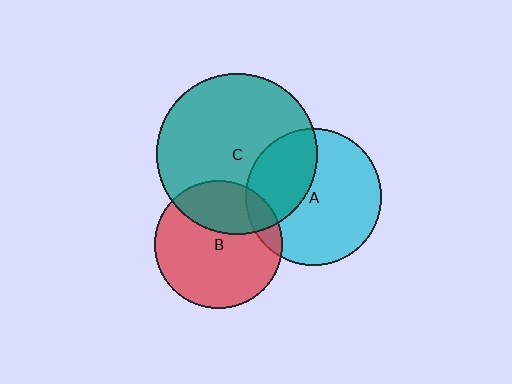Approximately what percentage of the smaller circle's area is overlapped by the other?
Approximately 30%.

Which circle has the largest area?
Circle C (teal).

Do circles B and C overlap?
Yes.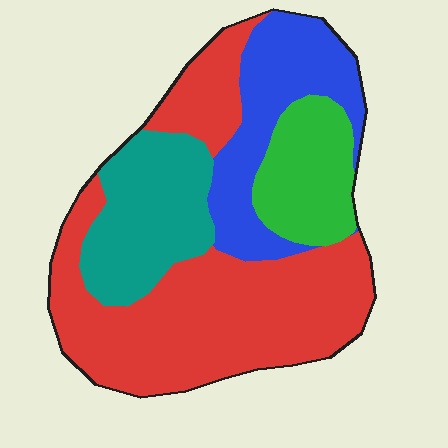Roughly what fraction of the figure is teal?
Teal covers around 20% of the figure.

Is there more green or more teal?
Teal.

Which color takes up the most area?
Red, at roughly 50%.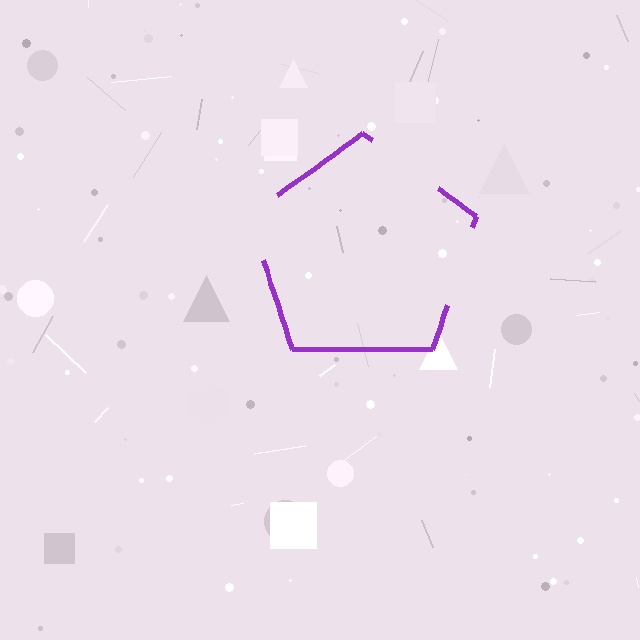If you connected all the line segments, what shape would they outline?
They would outline a pentagon.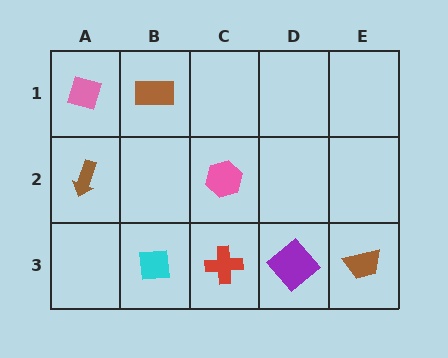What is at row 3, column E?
A brown trapezoid.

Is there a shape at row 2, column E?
No, that cell is empty.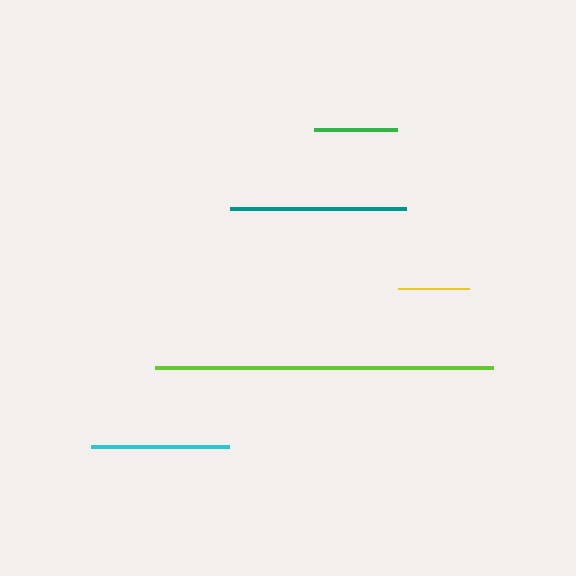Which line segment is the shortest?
The yellow line is the shortest at approximately 71 pixels.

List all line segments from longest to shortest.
From longest to shortest: lime, teal, cyan, green, yellow.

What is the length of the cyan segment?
The cyan segment is approximately 138 pixels long.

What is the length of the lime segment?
The lime segment is approximately 339 pixels long.